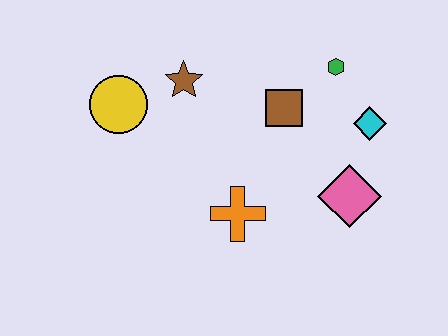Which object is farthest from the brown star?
The pink diamond is farthest from the brown star.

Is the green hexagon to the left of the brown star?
No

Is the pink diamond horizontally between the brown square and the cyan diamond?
Yes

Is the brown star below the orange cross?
No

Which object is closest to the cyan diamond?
The green hexagon is closest to the cyan diamond.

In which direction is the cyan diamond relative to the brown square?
The cyan diamond is to the right of the brown square.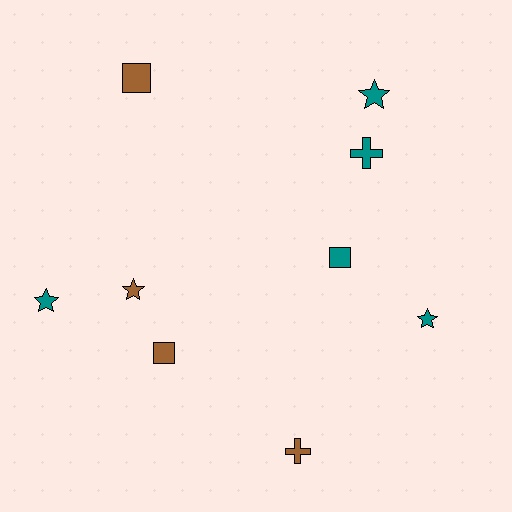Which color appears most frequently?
Teal, with 5 objects.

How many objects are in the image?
There are 9 objects.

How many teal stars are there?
There are 3 teal stars.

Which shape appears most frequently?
Star, with 4 objects.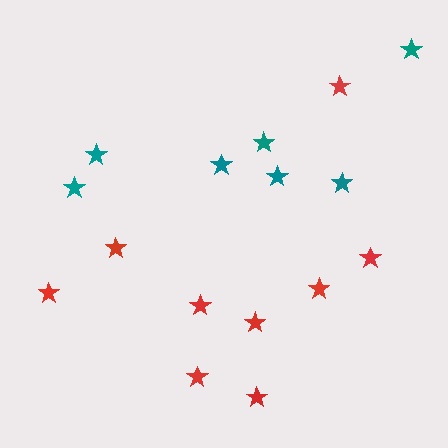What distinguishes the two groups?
There are 2 groups: one group of red stars (9) and one group of teal stars (7).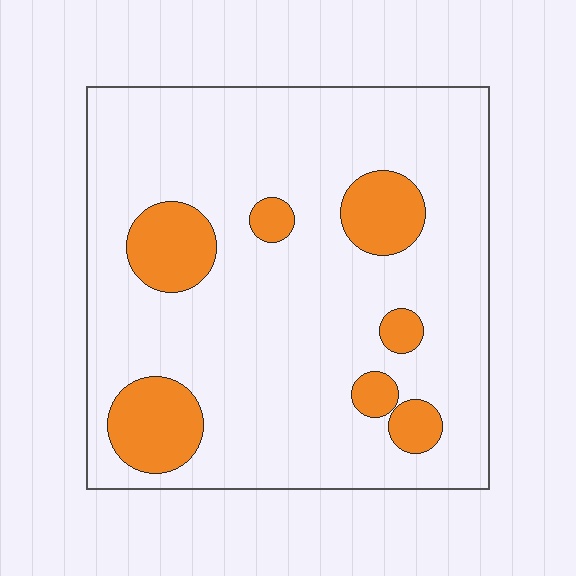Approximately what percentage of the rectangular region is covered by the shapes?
Approximately 15%.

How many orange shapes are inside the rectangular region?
7.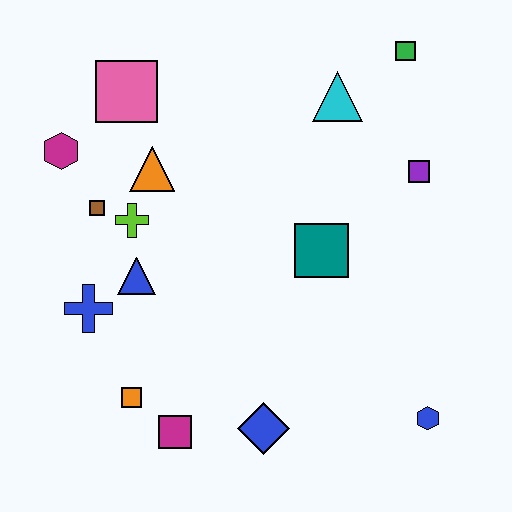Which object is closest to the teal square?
The purple square is closest to the teal square.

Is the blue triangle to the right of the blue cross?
Yes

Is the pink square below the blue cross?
No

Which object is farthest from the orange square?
The green square is farthest from the orange square.